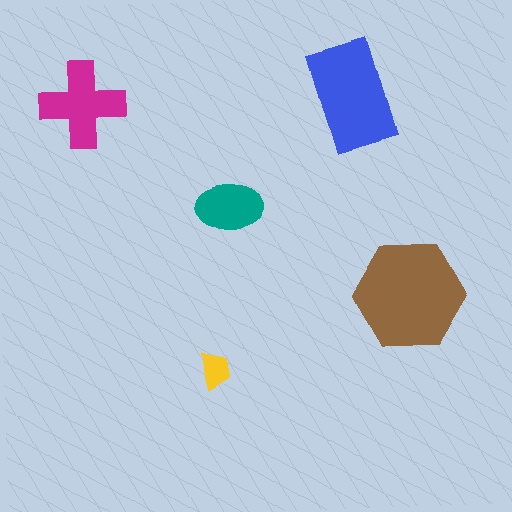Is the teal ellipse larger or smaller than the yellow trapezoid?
Larger.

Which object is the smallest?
The yellow trapezoid.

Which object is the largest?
The brown hexagon.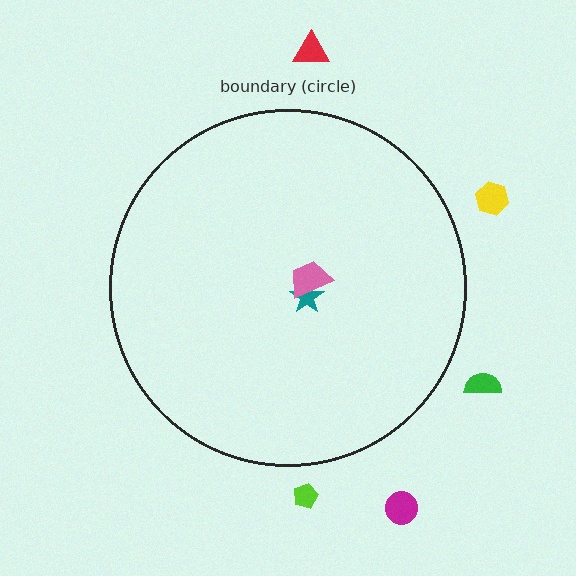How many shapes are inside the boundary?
2 inside, 5 outside.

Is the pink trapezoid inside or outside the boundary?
Inside.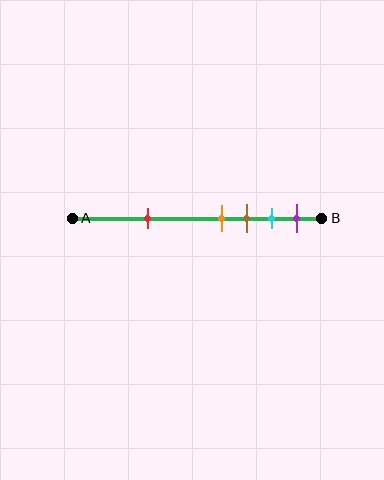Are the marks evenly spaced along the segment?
No, the marks are not evenly spaced.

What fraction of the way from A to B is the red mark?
The red mark is approximately 30% (0.3) of the way from A to B.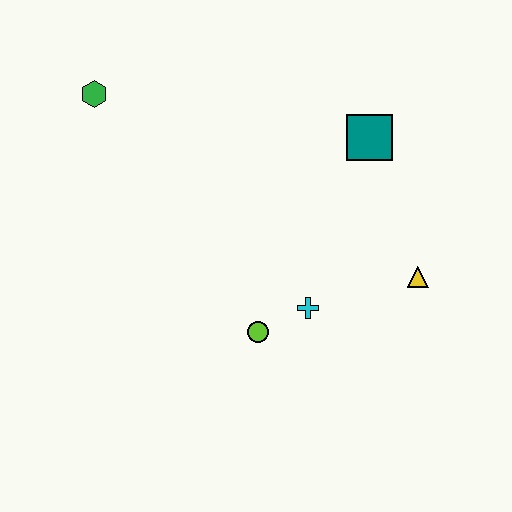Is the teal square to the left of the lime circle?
No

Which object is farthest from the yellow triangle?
The green hexagon is farthest from the yellow triangle.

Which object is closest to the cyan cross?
The lime circle is closest to the cyan cross.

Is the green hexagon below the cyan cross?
No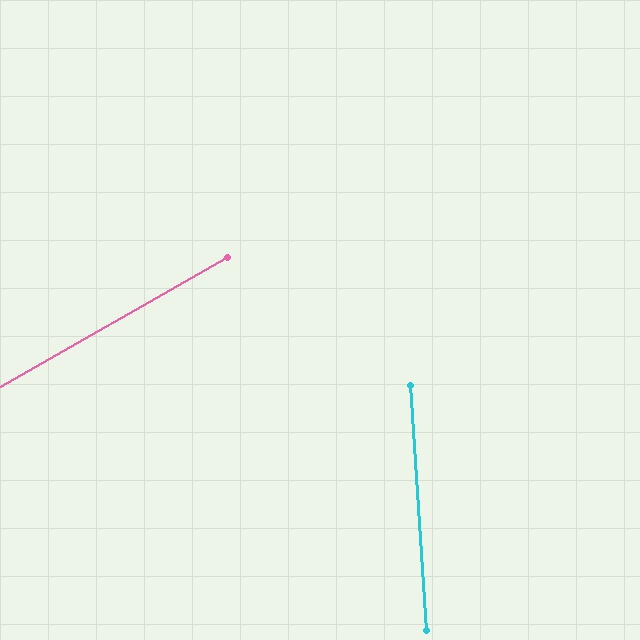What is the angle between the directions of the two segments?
Approximately 64 degrees.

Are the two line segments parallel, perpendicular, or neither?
Neither parallel nor perpendicular — they differ by about 64°.